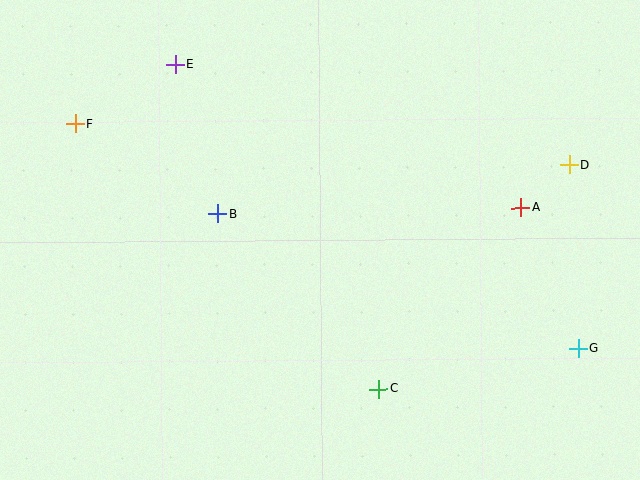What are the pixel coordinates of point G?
Point G is at (578, 348).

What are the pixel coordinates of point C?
Point C is at (379, 389).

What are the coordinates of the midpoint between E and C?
The midpoint between E and C is at (277, 227).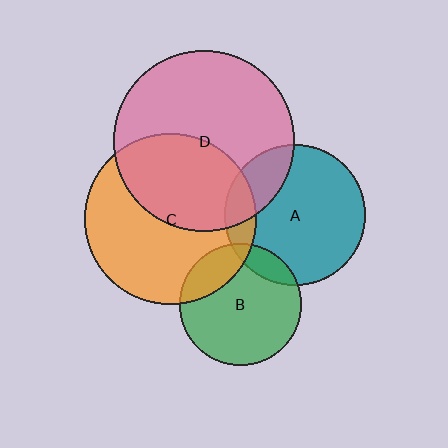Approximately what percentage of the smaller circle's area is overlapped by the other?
Approximately 10%.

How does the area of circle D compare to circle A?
Approximately 1.7 times.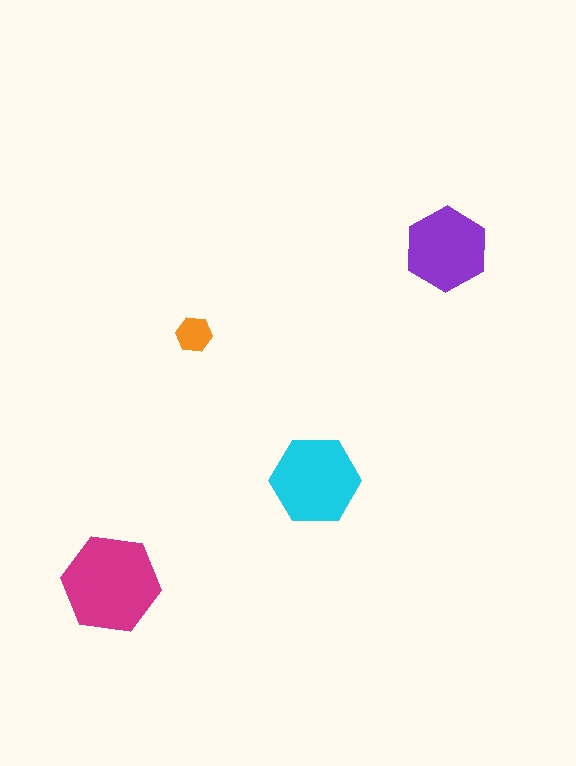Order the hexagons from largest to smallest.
the magenta one, the cyan one, the purple one, the orange one.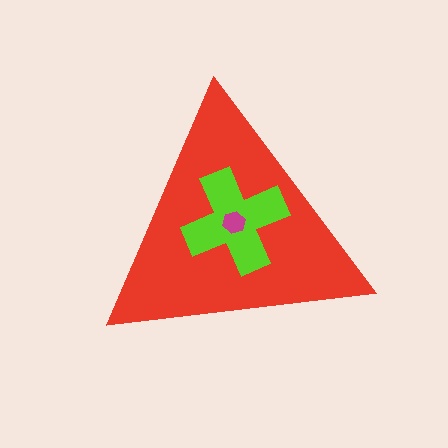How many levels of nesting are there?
3.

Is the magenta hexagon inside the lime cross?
Yes.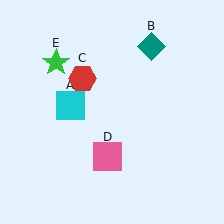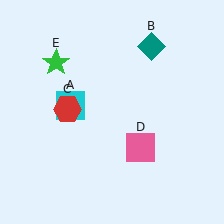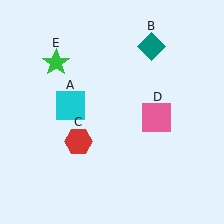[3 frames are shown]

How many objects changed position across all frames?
2 objects changed position: red hexagon (object C), pink square (object D).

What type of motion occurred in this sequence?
The red hexagon (object C), pink square (object D) rotated counterclockwise around the center of the scene.